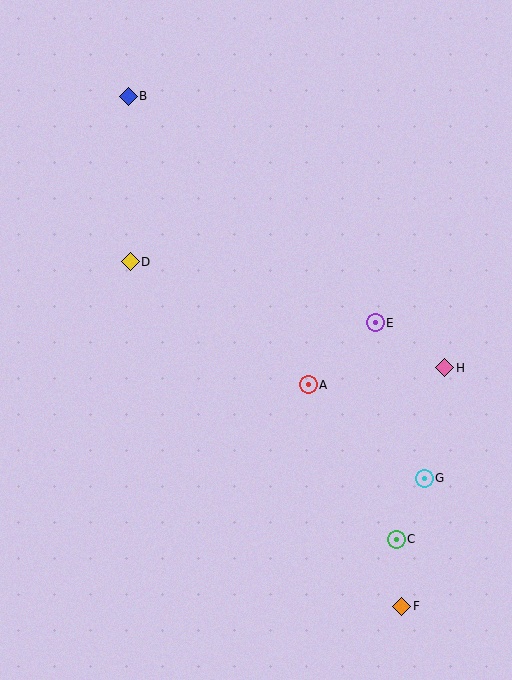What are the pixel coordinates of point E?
Point E is at (375, 323).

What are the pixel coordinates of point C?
Point C is at (396, 539).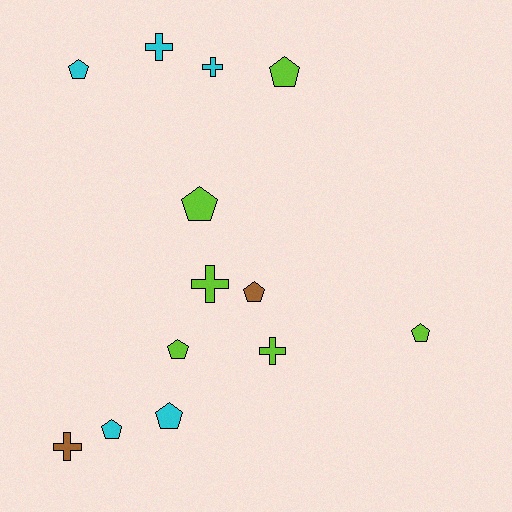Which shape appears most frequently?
Pentagon, with 8 objects.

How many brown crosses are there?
There is 1 brown cross.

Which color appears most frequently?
Lime, with 6 objects.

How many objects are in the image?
There are 13 objects.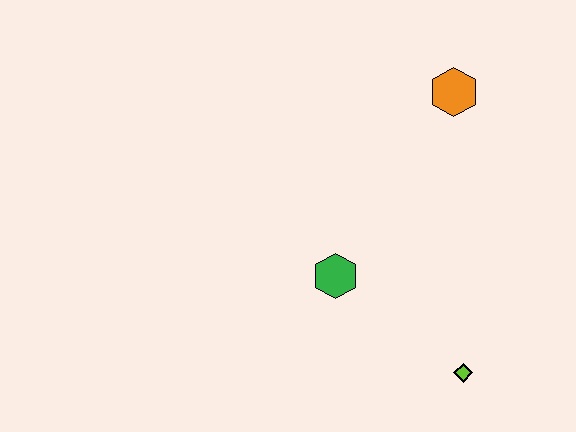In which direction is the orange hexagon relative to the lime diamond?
The orange hexagon is above the lime diamond.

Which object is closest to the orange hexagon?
The green hexagon is closest to the orange hexagon.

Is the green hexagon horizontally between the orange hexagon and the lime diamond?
No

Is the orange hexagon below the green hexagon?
No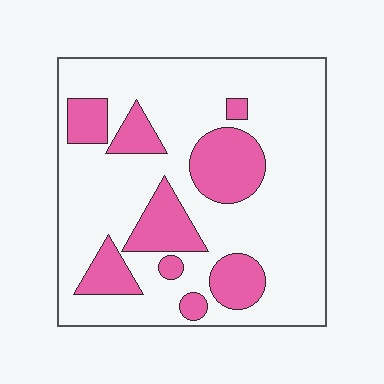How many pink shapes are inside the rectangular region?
9.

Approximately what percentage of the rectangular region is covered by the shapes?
Approximately 25%.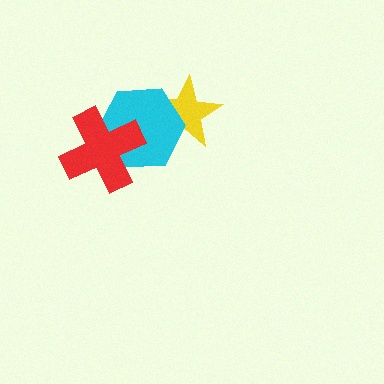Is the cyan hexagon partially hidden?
Yes, it is partially covered by another shape.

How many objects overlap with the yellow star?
1 object overlaps with the yellow star.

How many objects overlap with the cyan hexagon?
2 objects overlap with the cyan hexagon.